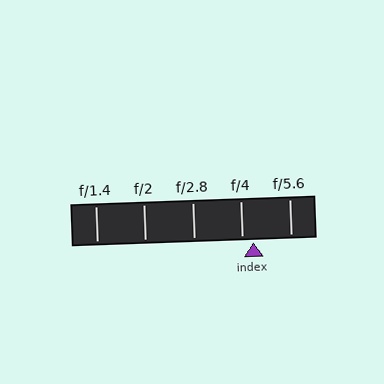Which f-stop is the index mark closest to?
The index mark is closest to f/4.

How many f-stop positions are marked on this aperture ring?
There are 5 f-stop positions marked.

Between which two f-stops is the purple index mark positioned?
The index mark is between f/4 and f/5.6.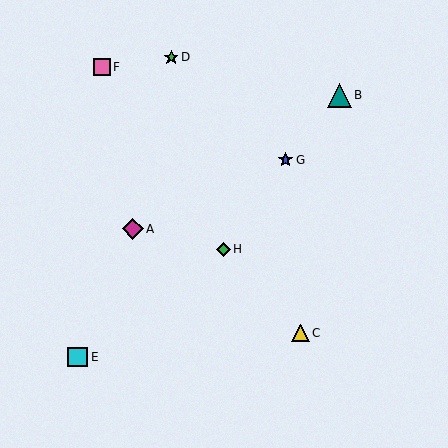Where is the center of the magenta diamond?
The center of the magenta diamond is at (133, 229).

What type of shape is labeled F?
Shape F is a pink square.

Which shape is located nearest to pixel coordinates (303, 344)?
The yellow triangle (labeled C) at (300, 333) is nearest to that location.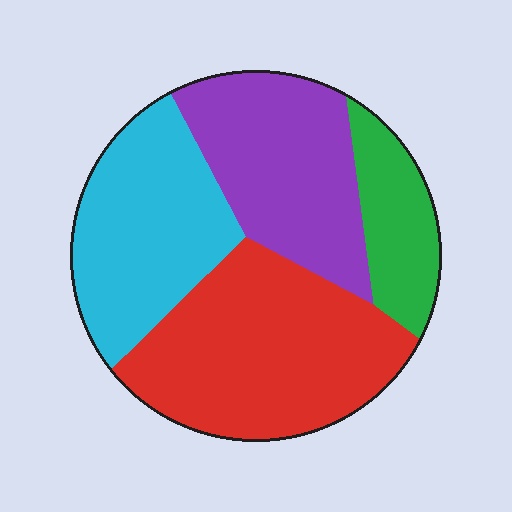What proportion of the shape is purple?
Purple takes up about one quarter (1/4) of the shape.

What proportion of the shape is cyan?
Cyan covers about 25% of the shape.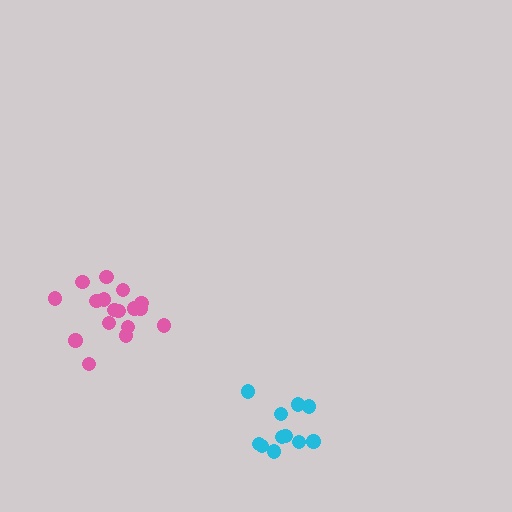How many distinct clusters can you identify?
There are 2 distinct clusters.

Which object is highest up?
The pink cluster is topmost.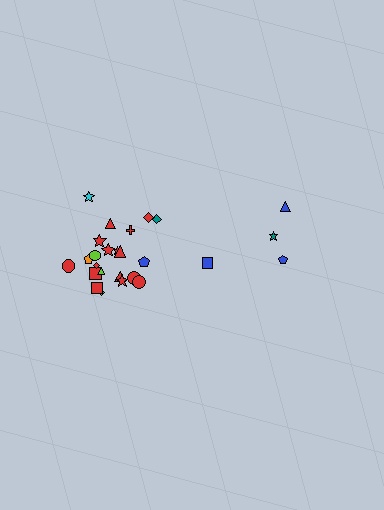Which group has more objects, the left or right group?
The left group.